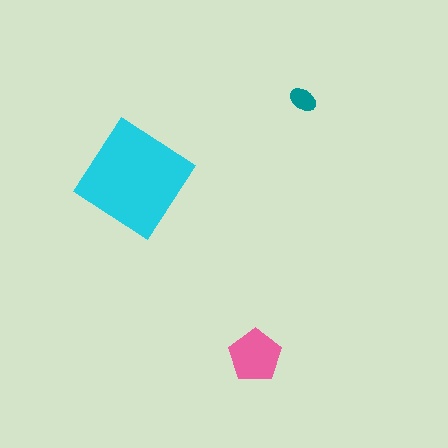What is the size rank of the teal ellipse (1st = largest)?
3rd.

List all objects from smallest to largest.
The teal ellipse, the pink pentagon, the cyan diamond.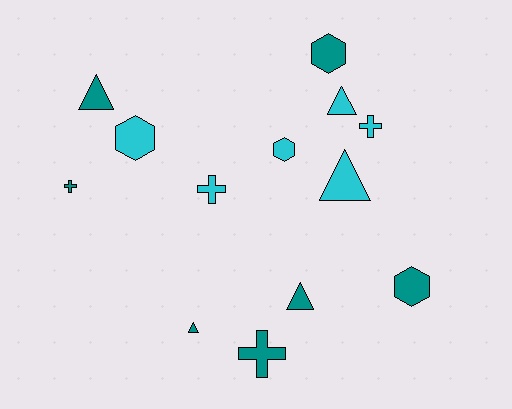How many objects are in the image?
There are 13 objects.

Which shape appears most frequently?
Triangle, with 5 objects.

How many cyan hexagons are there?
There are 2 cyan hexagons.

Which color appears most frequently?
Teal, with 7 objects.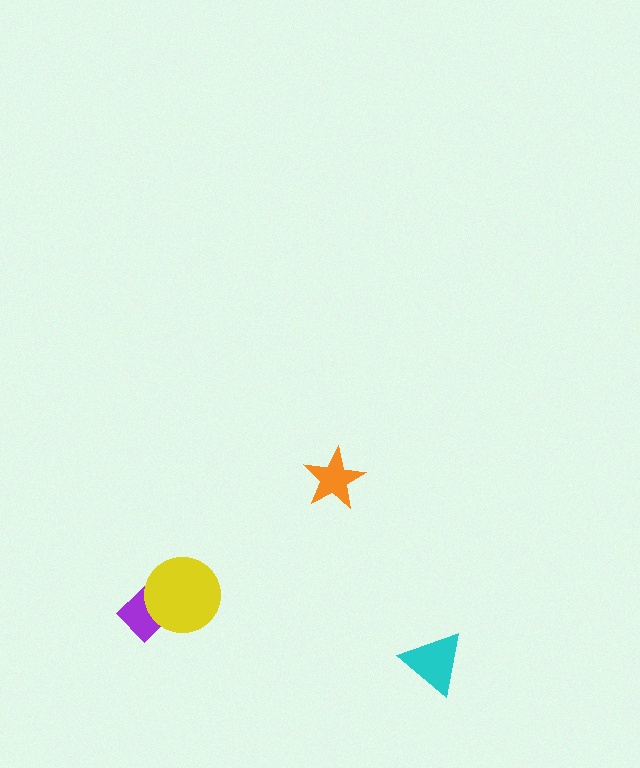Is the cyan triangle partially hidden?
No, no other shape covers it.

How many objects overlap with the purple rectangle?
1 object overlaps with the purple rectangle.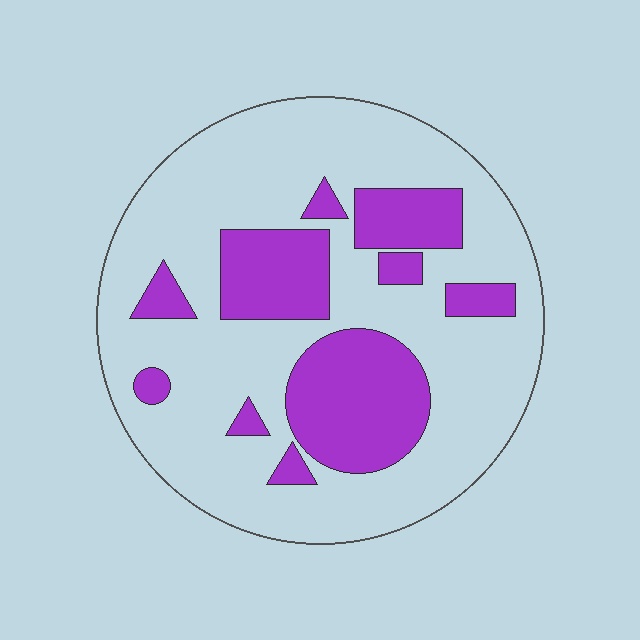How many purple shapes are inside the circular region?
10.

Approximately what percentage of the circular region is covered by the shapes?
Approximately 30%.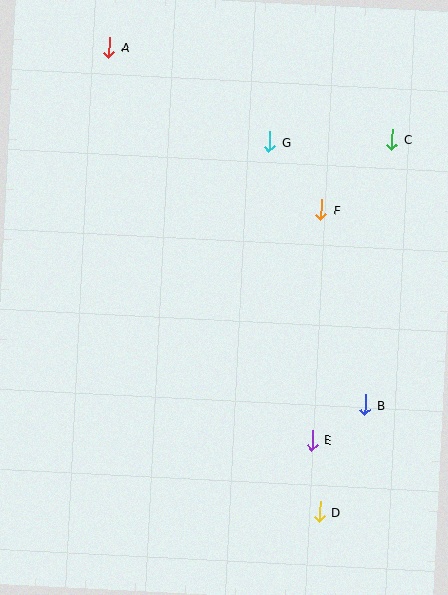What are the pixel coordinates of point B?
Point B is at (365, 405).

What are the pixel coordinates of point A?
Point A is at (109, 47).